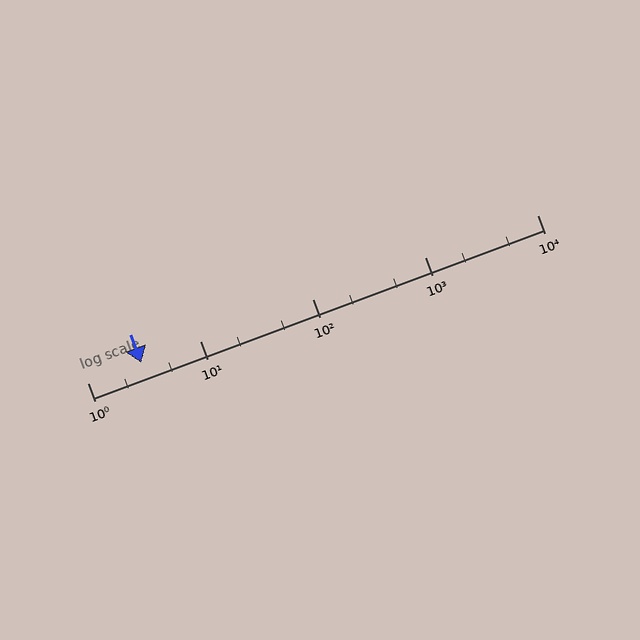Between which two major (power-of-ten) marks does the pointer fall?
The pointer is between 1 and 10.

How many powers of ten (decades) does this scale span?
The scale spans 4 decades, from 1 to 10000.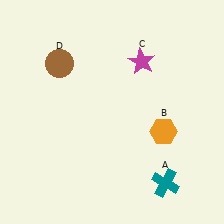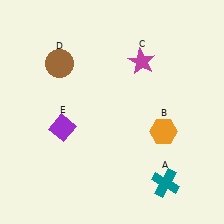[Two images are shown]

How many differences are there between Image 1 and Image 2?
There is 1 difference between the two images.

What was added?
A purple diamond (E) was added in Image 2.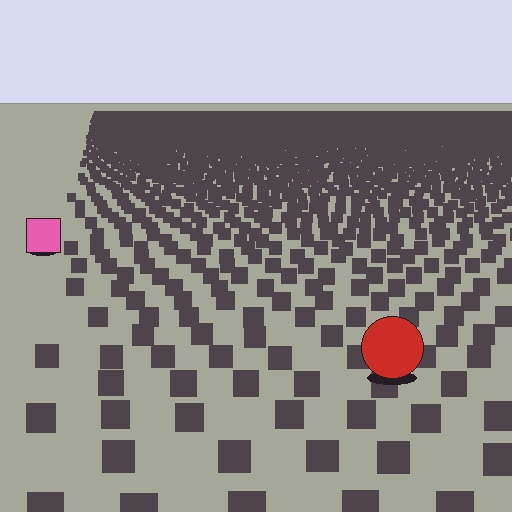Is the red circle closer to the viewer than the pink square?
Yes. The red circle is closer — you can tell from the texture gradient: the ground texture is coarser near it.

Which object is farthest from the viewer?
The pink square is farthest from the viewer. It appears smaller and the ground texture around it is denser.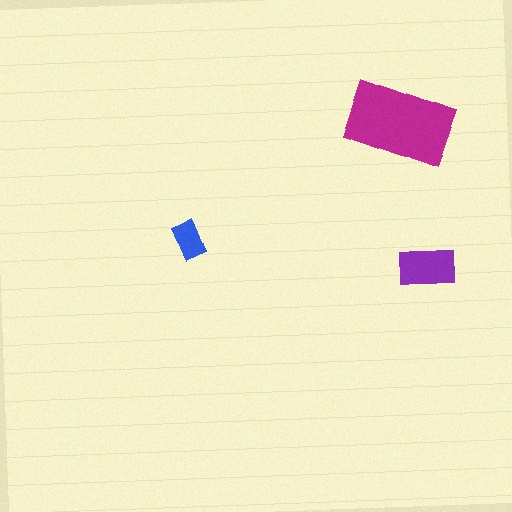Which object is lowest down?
The purple rectangle is bottommost.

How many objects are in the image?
There are 3 objects in the image.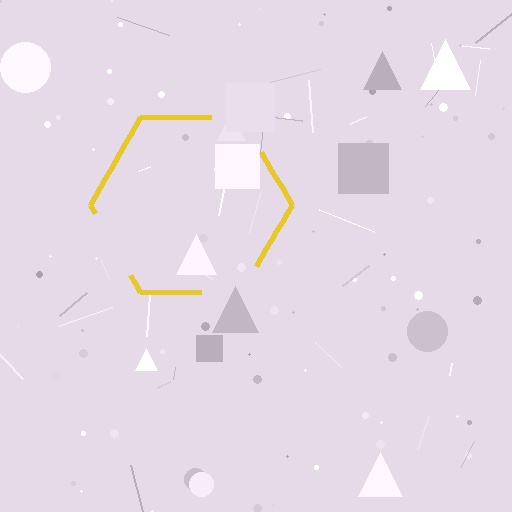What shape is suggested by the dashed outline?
The dashed outline suggests a hexagon.